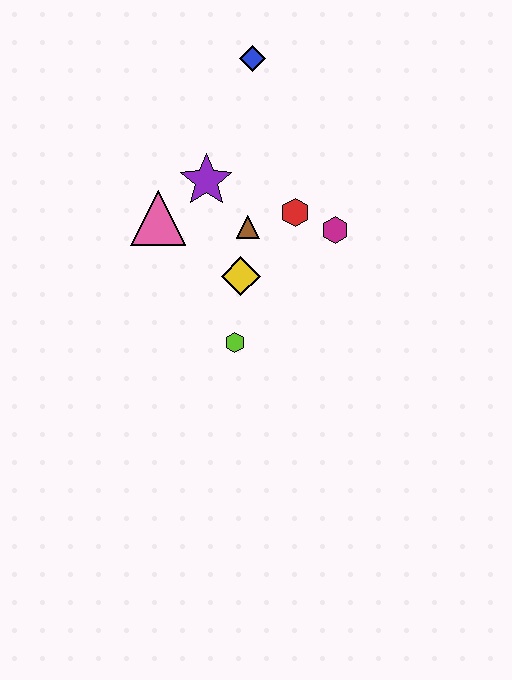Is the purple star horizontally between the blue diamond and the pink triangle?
Yes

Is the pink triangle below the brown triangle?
No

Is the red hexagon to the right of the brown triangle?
Yes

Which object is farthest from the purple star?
The lime hexagon is farthest from the purple star.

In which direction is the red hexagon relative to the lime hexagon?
The red hexagon is above the lime hexagon.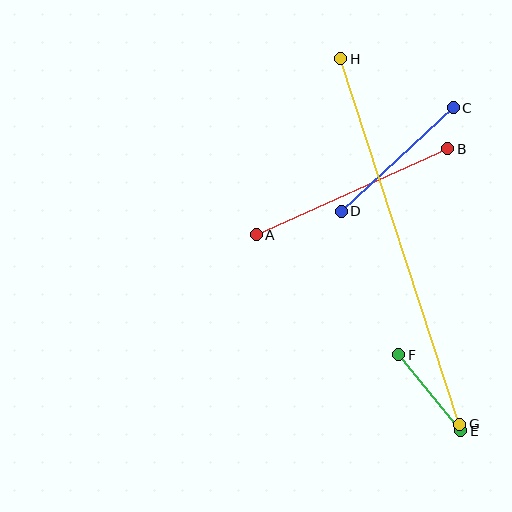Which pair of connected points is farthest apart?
Points G and H are farthest apart.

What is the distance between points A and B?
The distance is approximately 210 pixels.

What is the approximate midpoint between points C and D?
The midpoint is at approximately (397, 160) pixels.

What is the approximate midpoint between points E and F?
The midpoint is at approximately (430, 393) pixels.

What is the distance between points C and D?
The distance is approximately 152 pixels.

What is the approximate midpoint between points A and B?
The midpoint is at approximately (352, 192) pixels.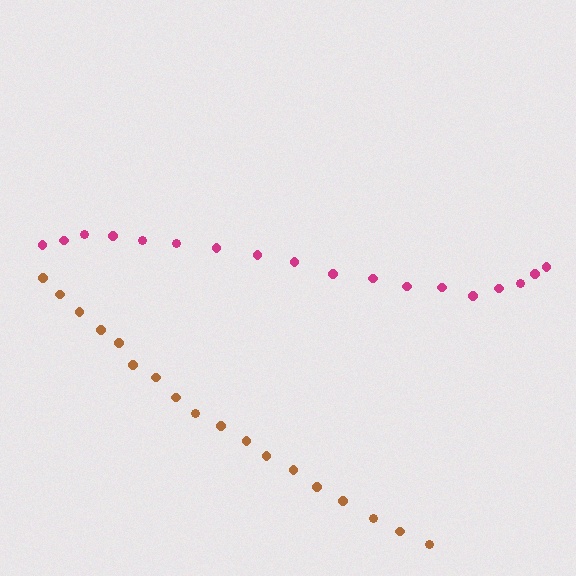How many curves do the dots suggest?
There are 2 distinct paths.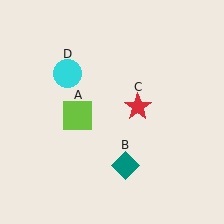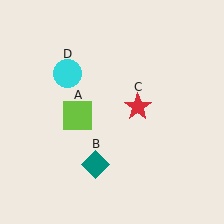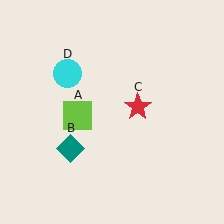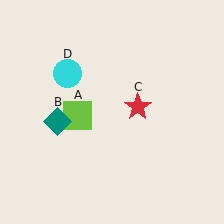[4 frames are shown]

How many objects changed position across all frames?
1 object changed position: teal diamond (object B).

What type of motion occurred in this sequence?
The teal diamond (object B) rotated clockwise around the center of the scene.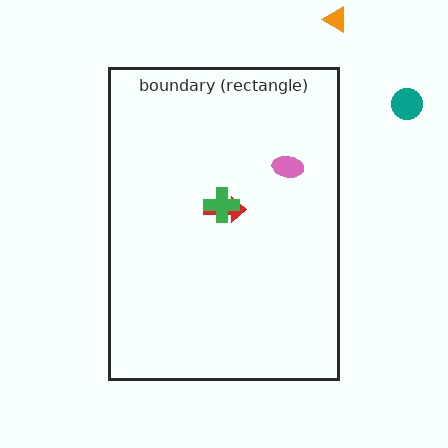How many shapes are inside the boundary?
3 inside, 2 outside.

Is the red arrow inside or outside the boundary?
Inside.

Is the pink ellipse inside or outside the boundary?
Inside.